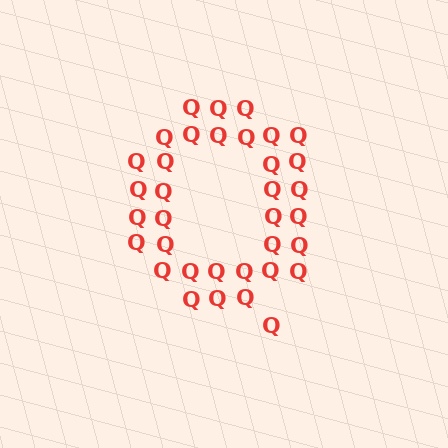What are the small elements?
The small elements are letter Q's.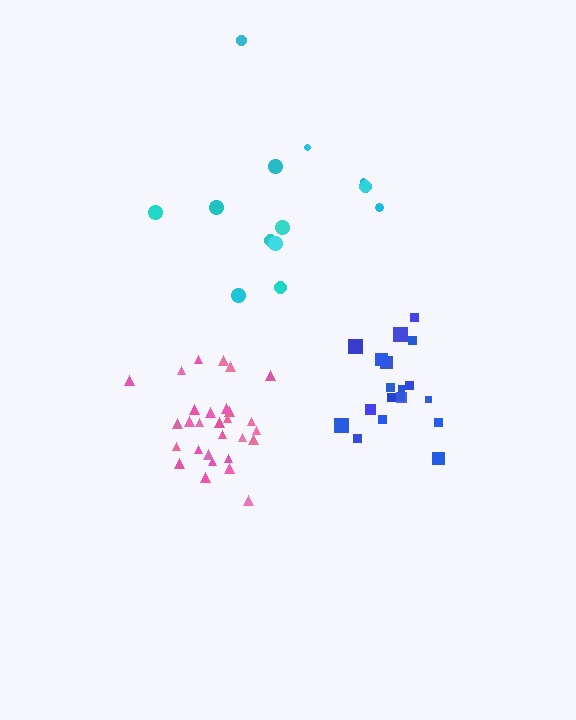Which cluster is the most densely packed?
Pink.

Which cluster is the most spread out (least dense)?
Cyan.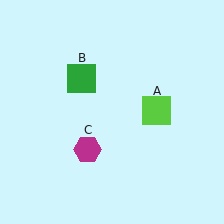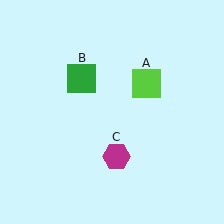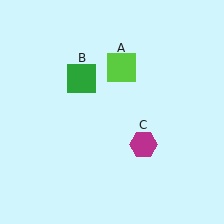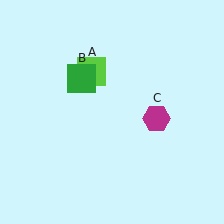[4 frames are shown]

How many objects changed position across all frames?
2 objects changed position: lime square (object A), magenta hexagon (object C).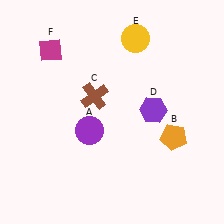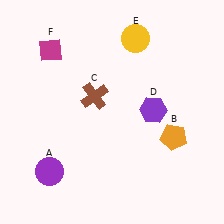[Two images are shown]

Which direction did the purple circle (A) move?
The purple circle (A) moved down.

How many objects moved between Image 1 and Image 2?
1 object moved between the two images.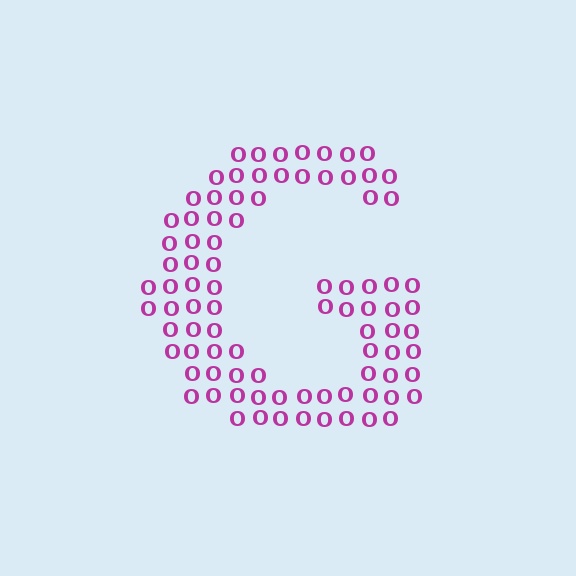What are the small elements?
The small elements are letter O's.